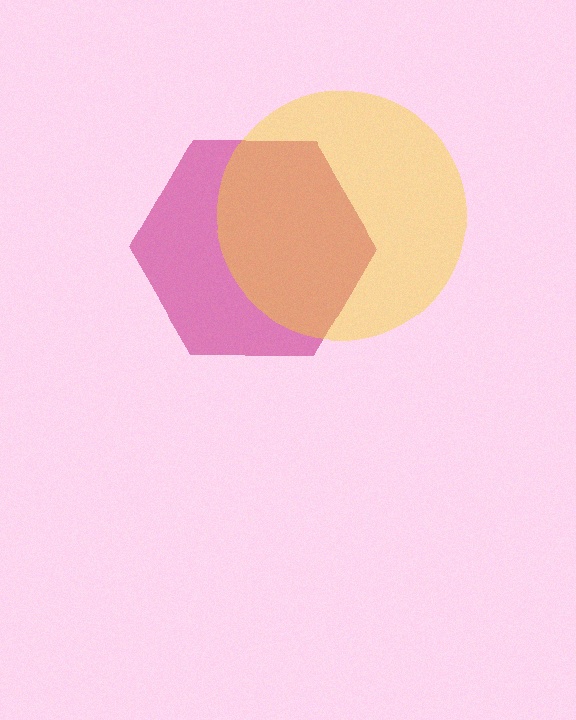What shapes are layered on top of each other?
The layered shapes are: a magenta hexagon, a yellow circle.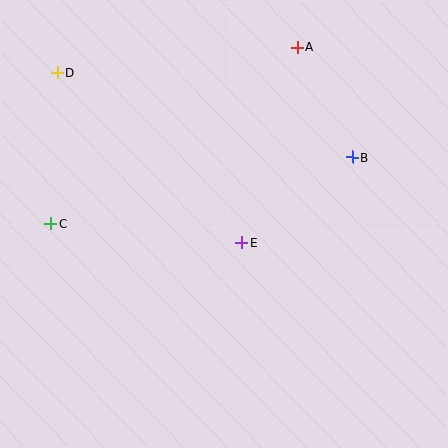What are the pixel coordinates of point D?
Point D is at (57, 73).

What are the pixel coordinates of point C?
Point C is at (51, 224).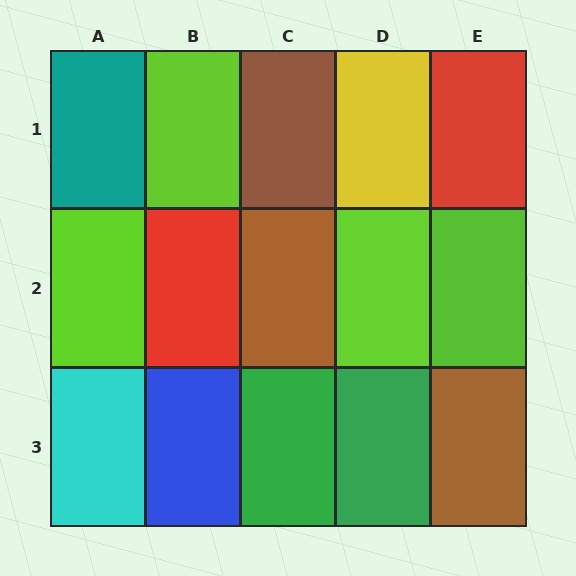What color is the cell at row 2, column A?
Lime.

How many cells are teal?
1 cell is teal.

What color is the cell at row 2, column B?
Red.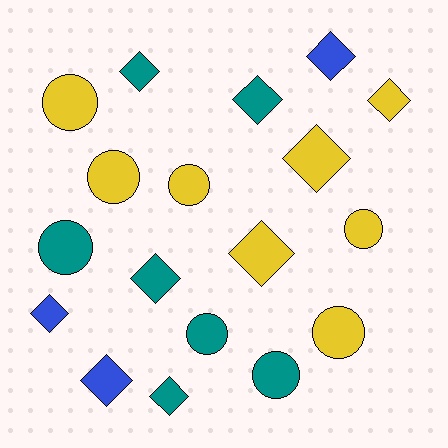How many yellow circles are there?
There are 5 yellow circles.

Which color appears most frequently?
Yellow, with 8 objects.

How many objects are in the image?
There are 18 objects.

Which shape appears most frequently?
Diamond, with 10 objects.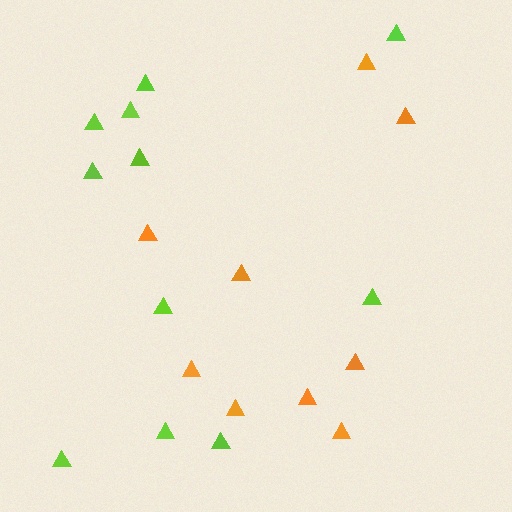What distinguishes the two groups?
There are 2 groups: one group of lime triangles (11) and one group of orange triangles (9).